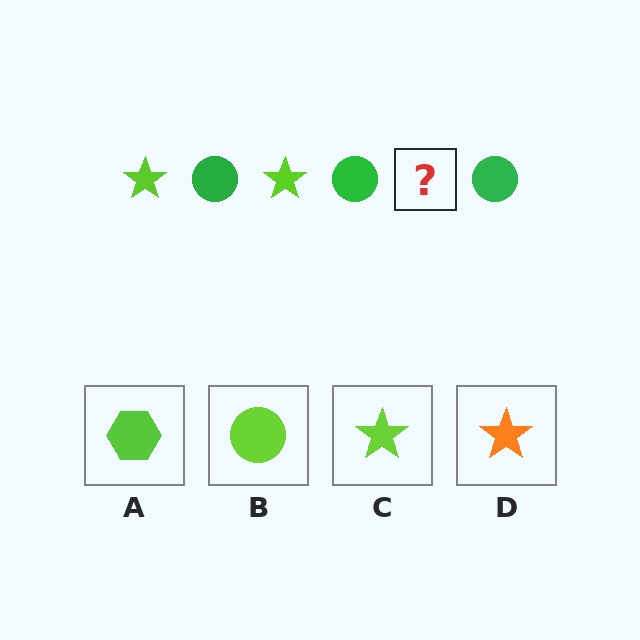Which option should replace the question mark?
Option C.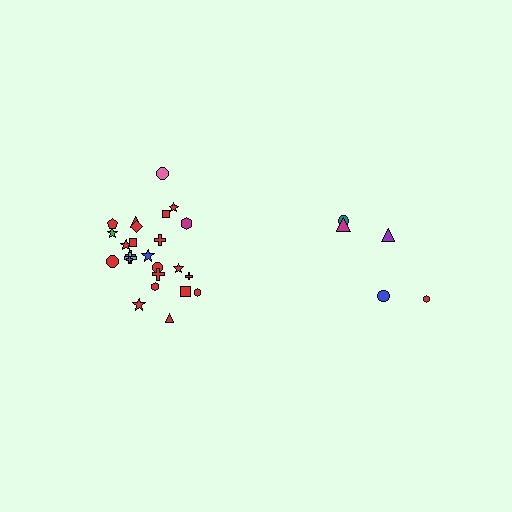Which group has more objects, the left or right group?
The left group.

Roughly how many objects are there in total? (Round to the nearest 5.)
Roughly 30 objects in total.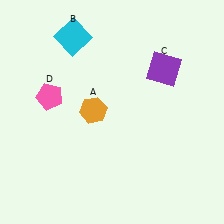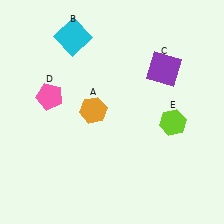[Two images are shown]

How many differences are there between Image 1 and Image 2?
There is 1 difference between the two images.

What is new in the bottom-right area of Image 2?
A lime hexagon (E) was added in the bottom-right area of Image 2.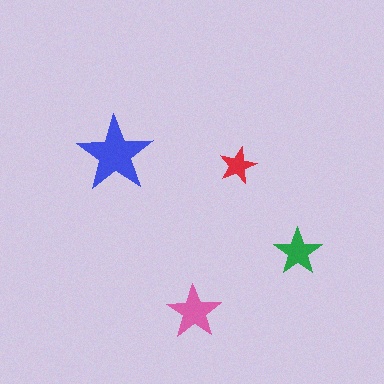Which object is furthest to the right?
The green star is rightmost.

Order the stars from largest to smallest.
the blue one, the pink one, the green one, the red one.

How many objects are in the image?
There are 4 objects in the image.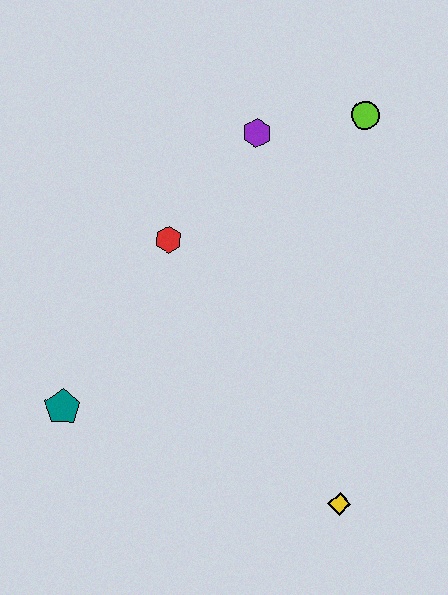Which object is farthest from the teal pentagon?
The lime circle is farthest from the teal pentagon.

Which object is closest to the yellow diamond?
The teal pentagon is closest to the yellow diamond.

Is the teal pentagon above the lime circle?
No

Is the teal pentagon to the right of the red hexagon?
No